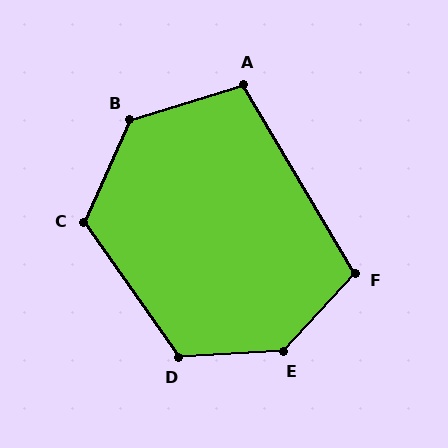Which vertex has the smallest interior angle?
A, at approximately 104 degrees.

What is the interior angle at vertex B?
Approximately 131 degrees (obtuse).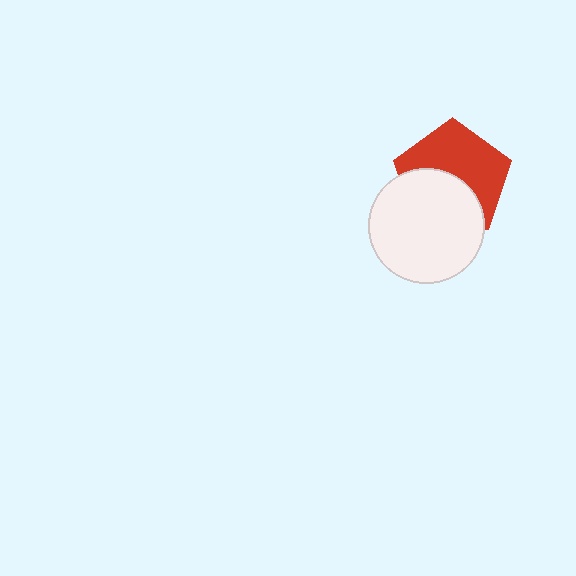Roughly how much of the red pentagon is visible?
About half of it is visible (roughly 56%).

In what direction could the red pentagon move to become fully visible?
The red pentagon could move up. That would shift it out from behind the white circle entirely.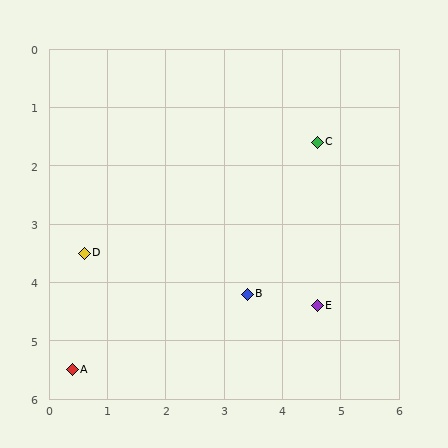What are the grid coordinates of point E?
Point E is at approximately (4.6, 4.4).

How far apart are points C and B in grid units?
Points C and B are about 2.9 grid units apart.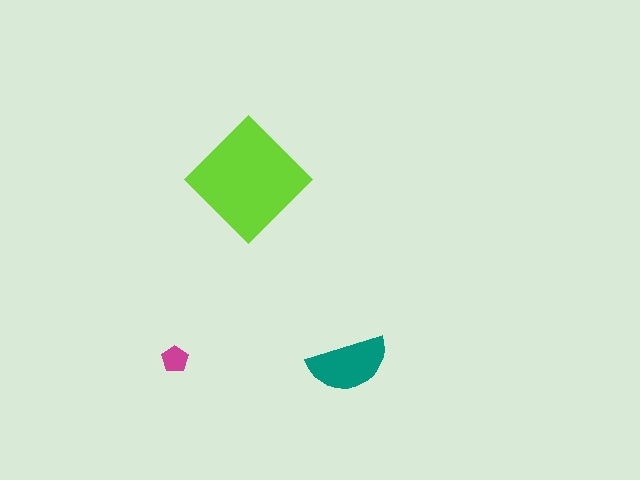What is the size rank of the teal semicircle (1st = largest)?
2nd.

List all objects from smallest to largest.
The magenta pentagon, the teal semicircle, the lime diamond.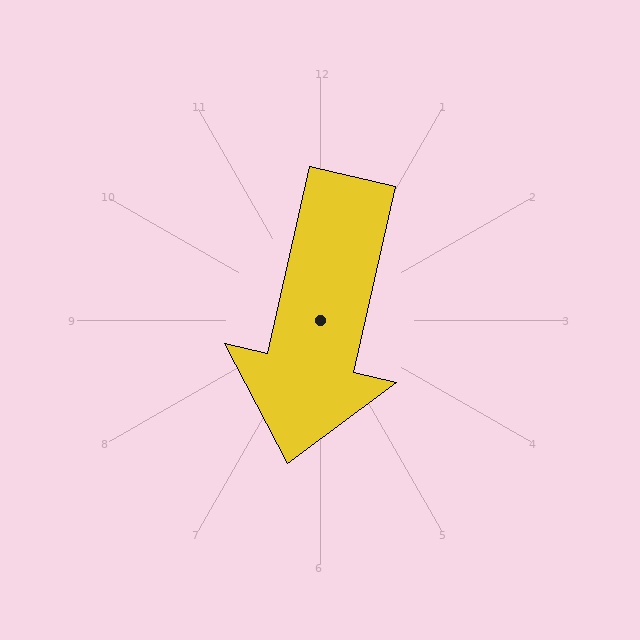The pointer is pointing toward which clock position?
Roughly 6 o'clock.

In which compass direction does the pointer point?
South.